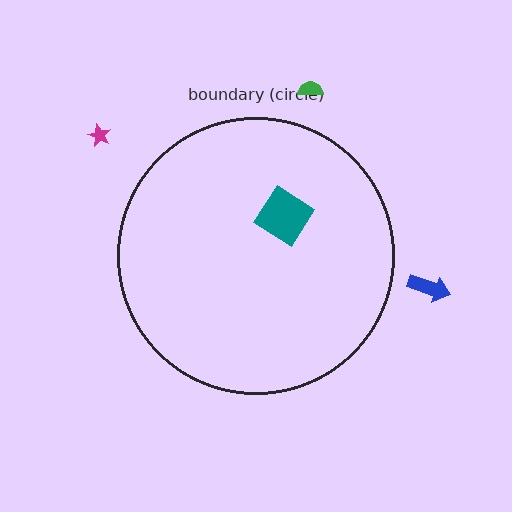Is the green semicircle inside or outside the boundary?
Outside.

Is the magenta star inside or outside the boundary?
Outside.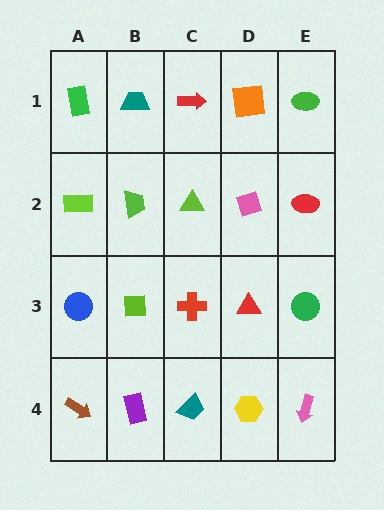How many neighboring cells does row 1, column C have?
3.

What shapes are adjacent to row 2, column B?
A teal trapezoid (row 1, column B), a lime square (row 3, column B), a lime rectangle (row 2, column A), a lime triangle (row 2, column C).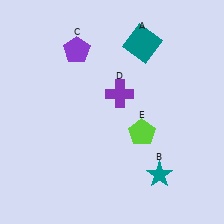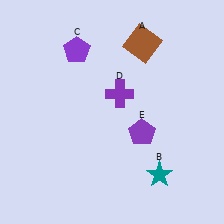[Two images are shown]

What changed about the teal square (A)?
In Image 1, A is teal. In Image 2, it changed to brown.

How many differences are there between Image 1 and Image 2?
There are 2 differences between the two images.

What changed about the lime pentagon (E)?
In Image 1, E is lime. In Image 2, it changed to purple.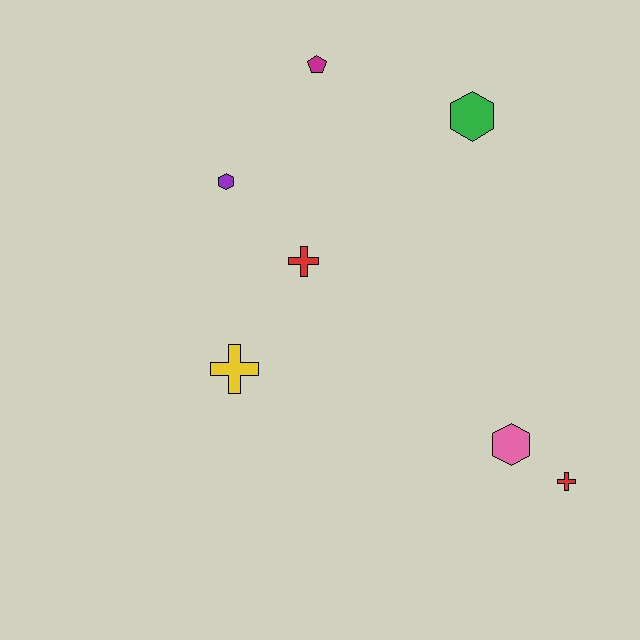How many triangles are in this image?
There are no triangles.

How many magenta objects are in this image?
There is 1 magenta object.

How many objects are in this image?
There are 7 objects.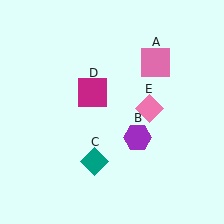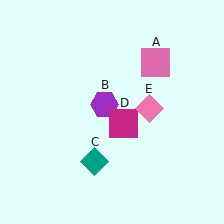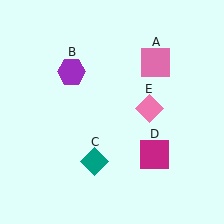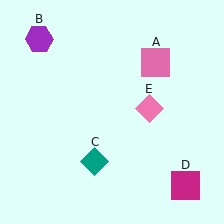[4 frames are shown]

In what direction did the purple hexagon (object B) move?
The purple hexagon (object B) moved up and to the left.